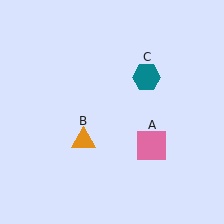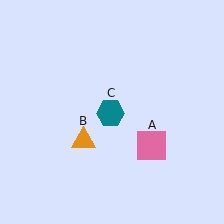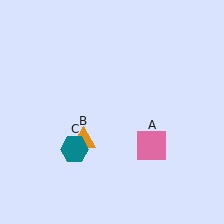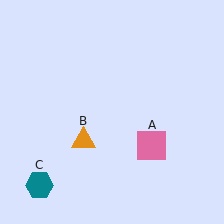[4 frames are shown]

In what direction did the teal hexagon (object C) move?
The teal hexagon (object C) moved down and to the left.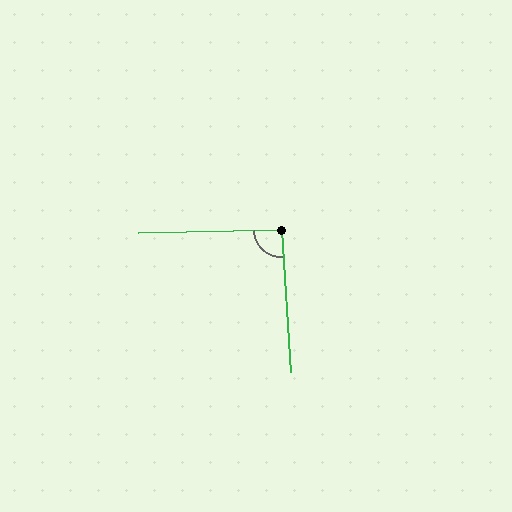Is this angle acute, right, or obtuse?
It is approximately a right angle.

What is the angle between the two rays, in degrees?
Approximately 93 degrees.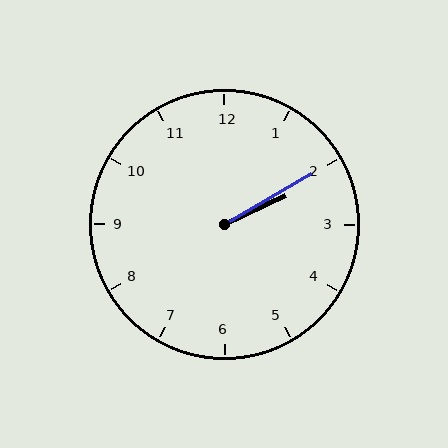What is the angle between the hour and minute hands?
Approximately 5 degrees.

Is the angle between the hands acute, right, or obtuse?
It is acute.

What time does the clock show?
2:10.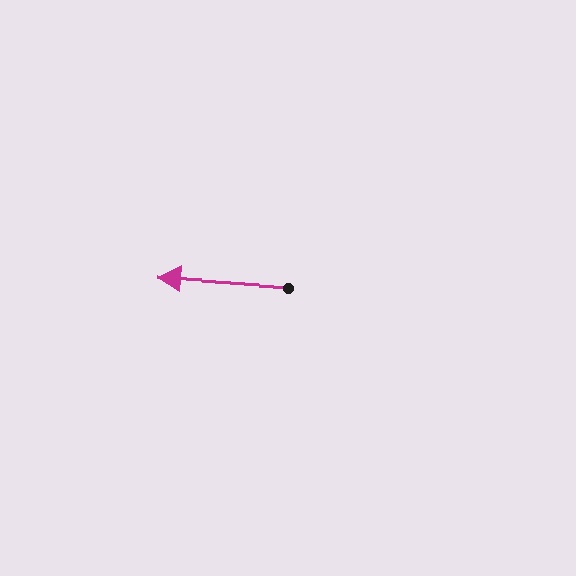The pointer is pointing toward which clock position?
Roughly 9 o'clock.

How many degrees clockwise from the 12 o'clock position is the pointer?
Approximately 274 degrees.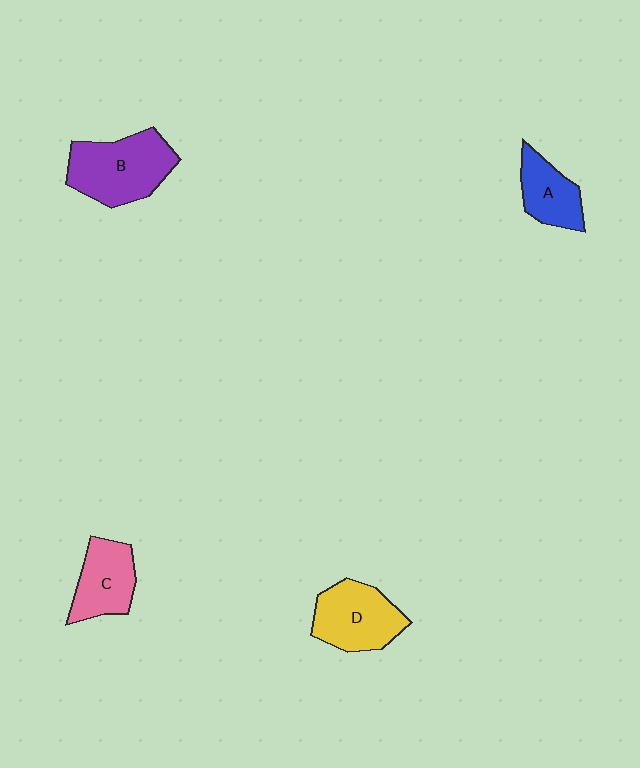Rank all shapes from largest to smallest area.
From largest to smallest: B (purple), D (yellow), C (pink), A (blue).